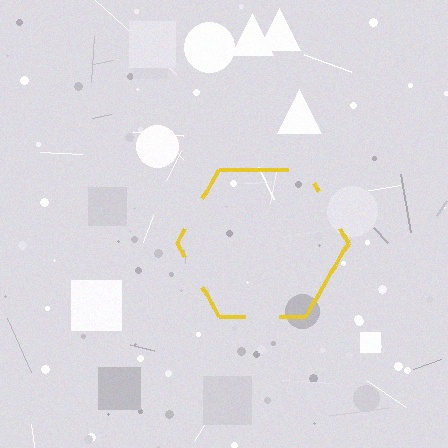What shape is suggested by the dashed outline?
The dashed outline suggests a hexagon.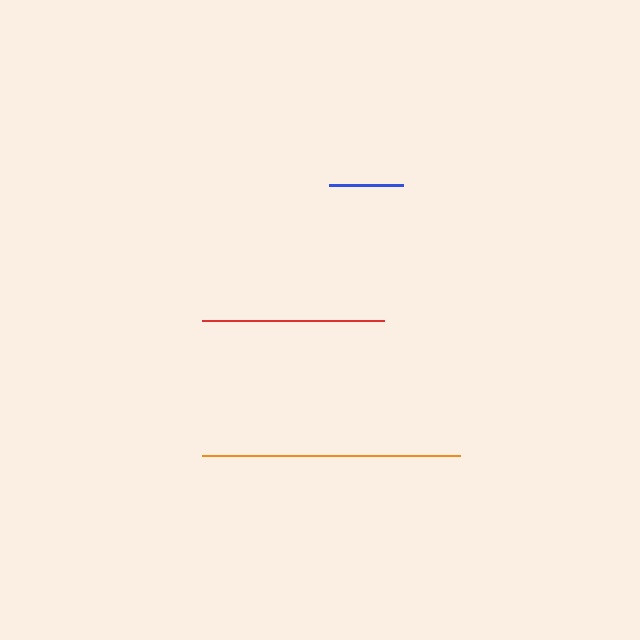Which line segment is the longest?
The orange line is the longest at approximately 258 pixels.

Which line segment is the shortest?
The blue line is the shortest at approximately 74 pixels.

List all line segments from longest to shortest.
From longest to shortest: orange, red, blue.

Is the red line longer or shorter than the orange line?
The orange line is longer than the red line.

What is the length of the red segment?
The red segment is approximately 182 pixels long.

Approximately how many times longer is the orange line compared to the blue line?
The orange line is approximately 3.5 times the length of the blue line.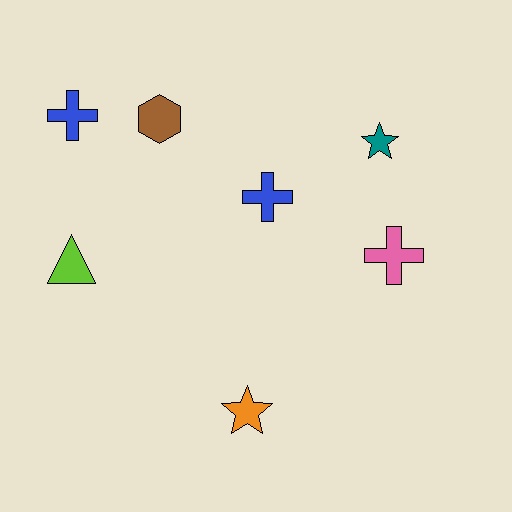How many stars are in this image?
There are 2 stars.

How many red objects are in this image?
There are no red objects.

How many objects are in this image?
There are 7 objects.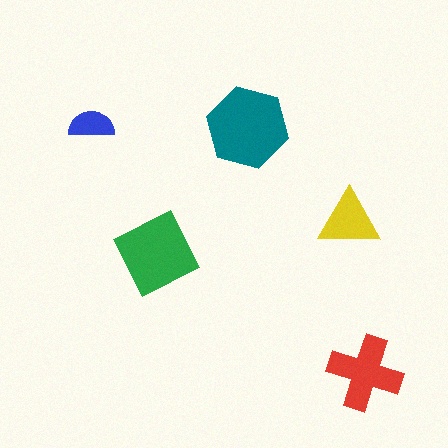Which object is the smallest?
The blue semicircle.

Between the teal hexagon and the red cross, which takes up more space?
The teal hexagon.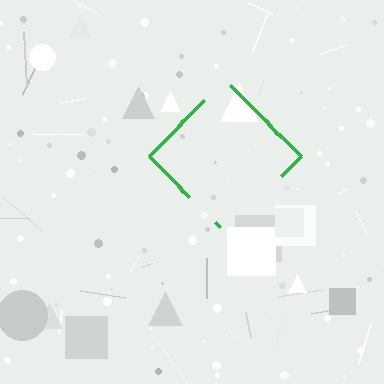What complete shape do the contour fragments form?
The contour fragments form a diamond.